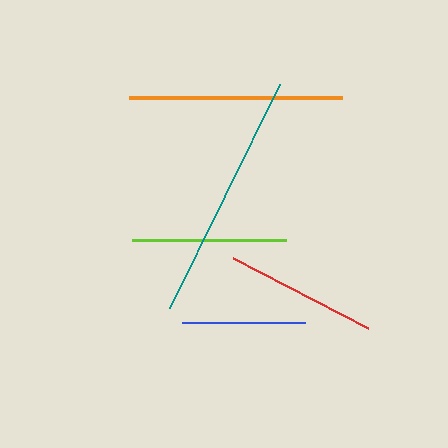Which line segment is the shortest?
The blue line is the shortest at approximately 123 pixels.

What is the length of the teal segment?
The teal segment is approximately 250 pixels long.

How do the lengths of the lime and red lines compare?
The lime and red lines are approximately the same length.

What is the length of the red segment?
The red segment is approximately 153 pixels long.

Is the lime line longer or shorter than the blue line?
The lime line is longer than the blue line.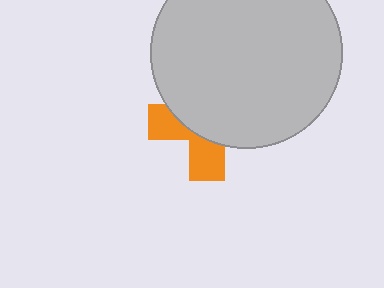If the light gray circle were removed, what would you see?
You would see the complete orange cross.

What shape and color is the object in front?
The object in front is a light gray circle.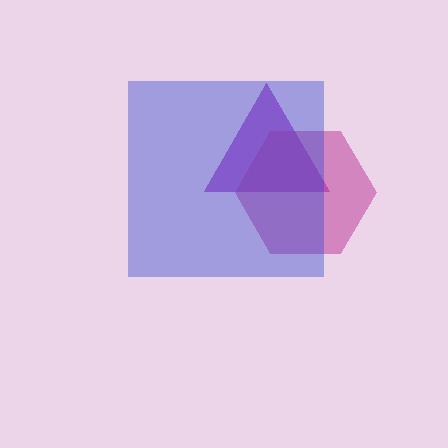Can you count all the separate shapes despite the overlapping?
Yes, there are 3 separate shapes.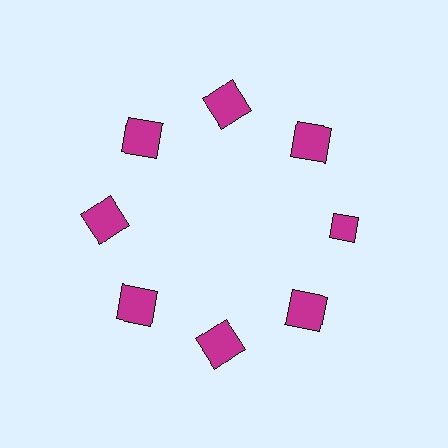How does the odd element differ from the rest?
It has a different shape: diamond instead of square.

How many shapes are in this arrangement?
There are 8 shapes arranged in a ring pattern.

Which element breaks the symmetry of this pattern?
The magenta diamond at roughly the 3 o'clock position breaks the symmetry. All other shapes are magenta squares.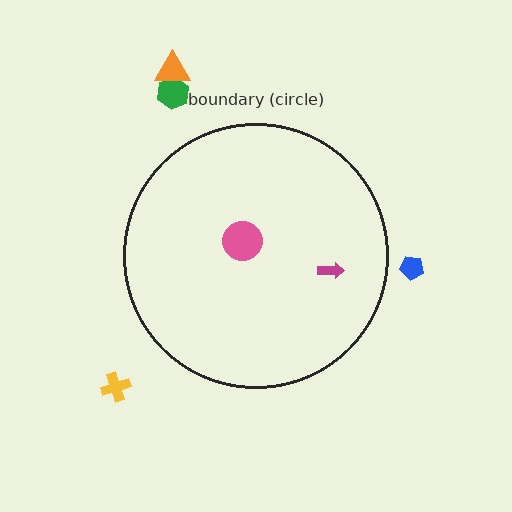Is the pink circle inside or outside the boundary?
Inside.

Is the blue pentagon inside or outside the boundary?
Outside.